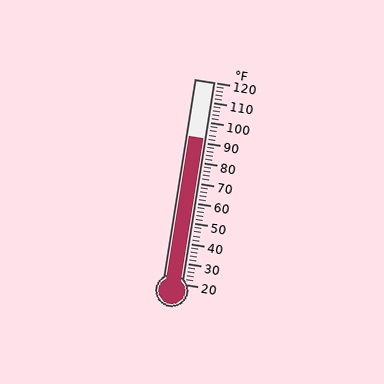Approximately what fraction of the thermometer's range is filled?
The thermometer is filled to approximately 70% of its range.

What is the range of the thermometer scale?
The thermometer scale ranges from 20°F to 120°F.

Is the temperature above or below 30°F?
The temperature is above 30°F.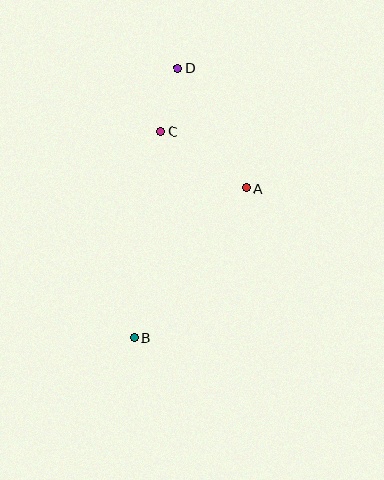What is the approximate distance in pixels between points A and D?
The distance between A and D is approximately 138 pixels.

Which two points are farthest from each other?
Points B and D are farthest from each other.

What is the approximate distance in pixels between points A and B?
The distance between A and B is approximately 187 pixels.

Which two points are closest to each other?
Points C and D are closest to each other.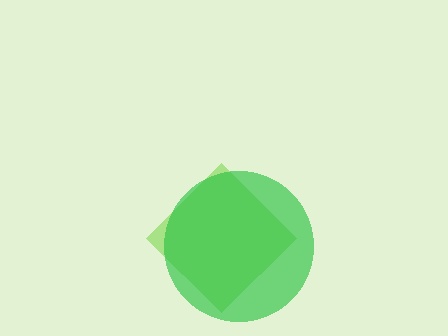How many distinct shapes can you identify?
There are 2 distinct shapes: a lime diamond, a green circle.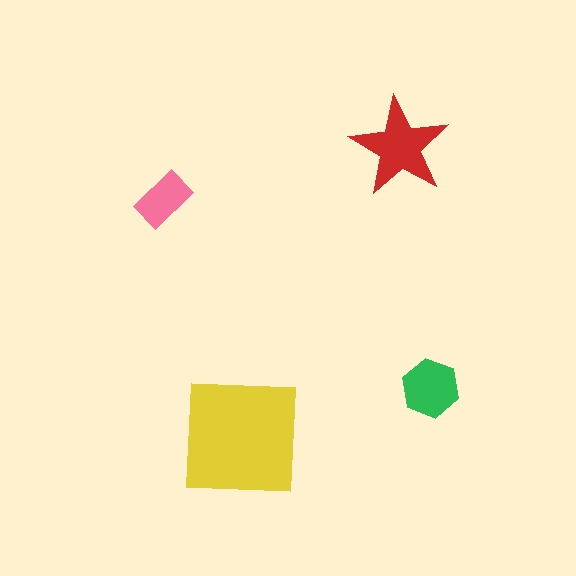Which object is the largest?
The yellow square.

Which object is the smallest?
The pink rectangle.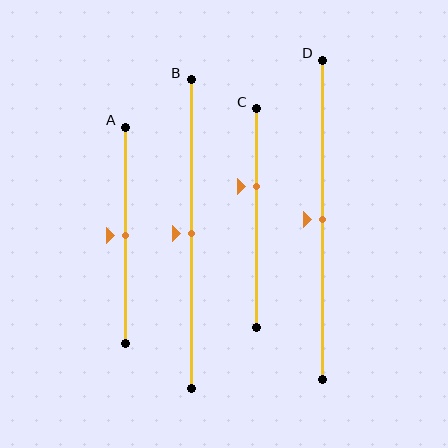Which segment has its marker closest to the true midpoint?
Segment A has its marker closest to the true midpoint.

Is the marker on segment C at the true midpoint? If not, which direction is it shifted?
No, the marker on segment C is shifted upward by about 14% of the segment length.